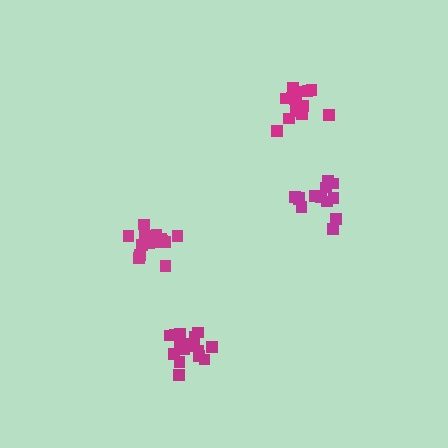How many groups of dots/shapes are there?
There are 4 groups.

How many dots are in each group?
Group 1: 14 dots, Group 2: 14 dots, Group 3: 16 dots, Group 4: 19 dots (63 total).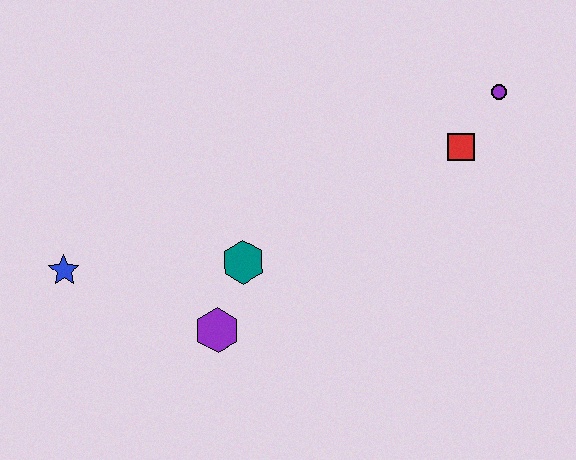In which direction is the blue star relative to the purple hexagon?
The blue star is to the left of the purple hexagon.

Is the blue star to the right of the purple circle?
No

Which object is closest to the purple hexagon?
The teal hexagon is closest to the purple hexagon.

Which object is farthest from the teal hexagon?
The purple circle is farthest from the teal hexagon.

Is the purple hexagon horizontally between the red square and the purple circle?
No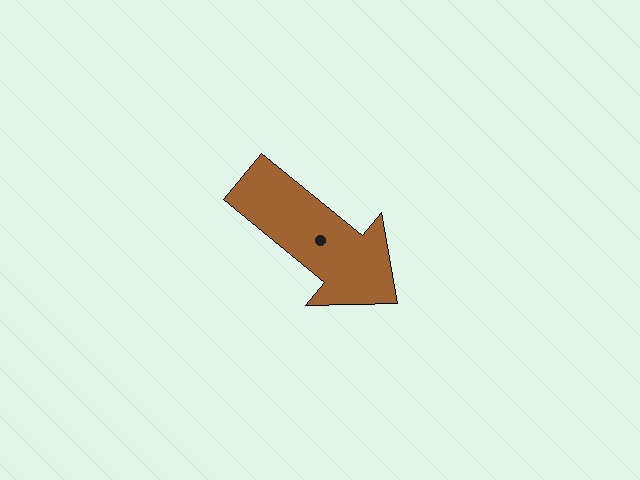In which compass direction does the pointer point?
Southeast.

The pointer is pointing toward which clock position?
Roughly 4 o'clock.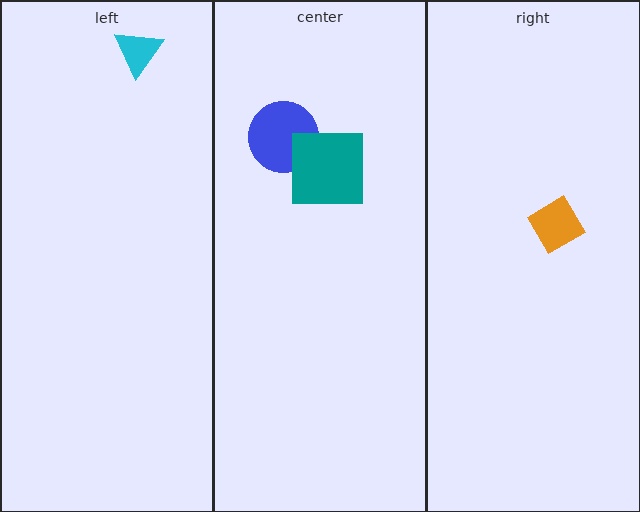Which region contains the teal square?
The center region.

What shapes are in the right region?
The orange diamond.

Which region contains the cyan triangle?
The left region.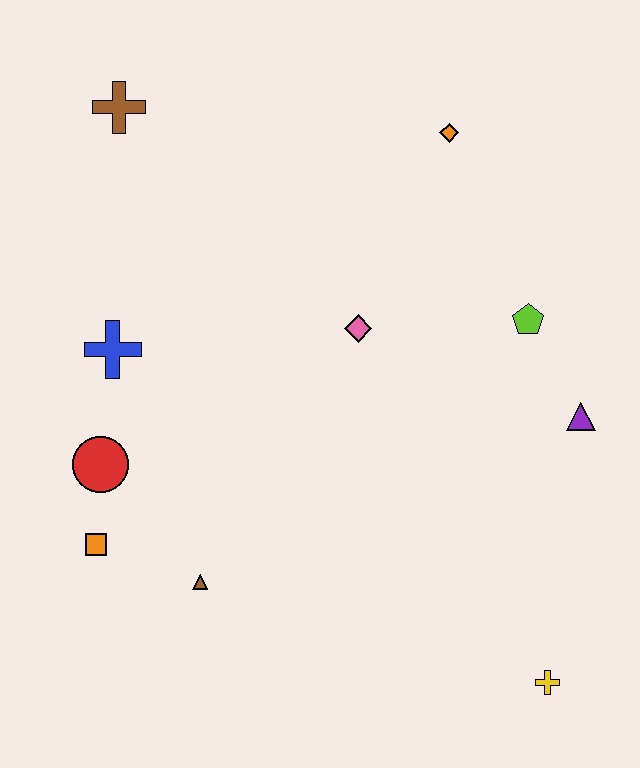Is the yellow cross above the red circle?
No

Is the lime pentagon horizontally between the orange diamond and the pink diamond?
No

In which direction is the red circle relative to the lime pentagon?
The red circle is to the left of the lime pentagon.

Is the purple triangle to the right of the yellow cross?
Yes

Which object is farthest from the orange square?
The orange diamond is farthest from the orange square.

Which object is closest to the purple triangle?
The lime pentagon is closest to the purple triangle.